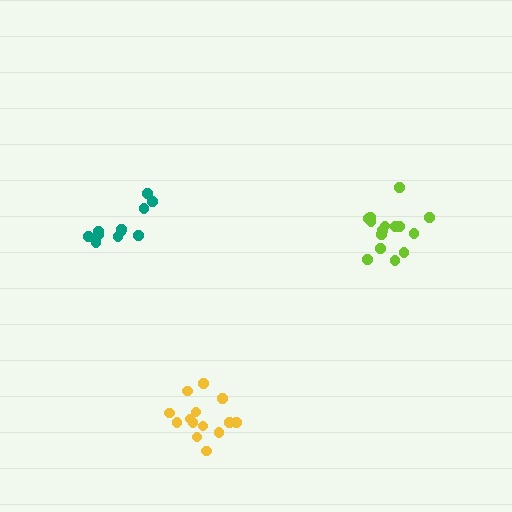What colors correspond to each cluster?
The clusters are colored: yellow, lime, teal.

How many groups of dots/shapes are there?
There are 3 groups.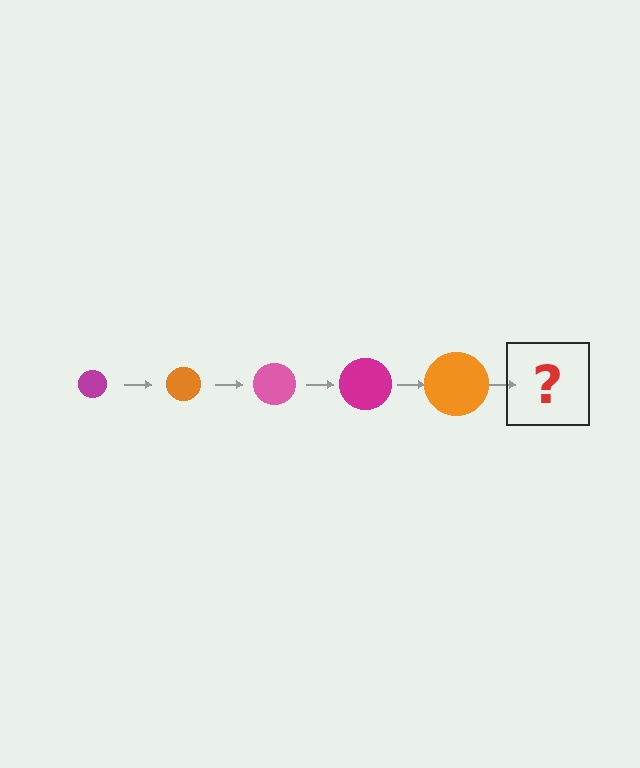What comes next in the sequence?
The next element should be a pink circle, larger than the previous one.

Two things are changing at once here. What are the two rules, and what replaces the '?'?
The two rules are that the circle grows larger each step and the color cycles through magenta, orange, and pink. The '?' should be a pink circle, larger than the previous one.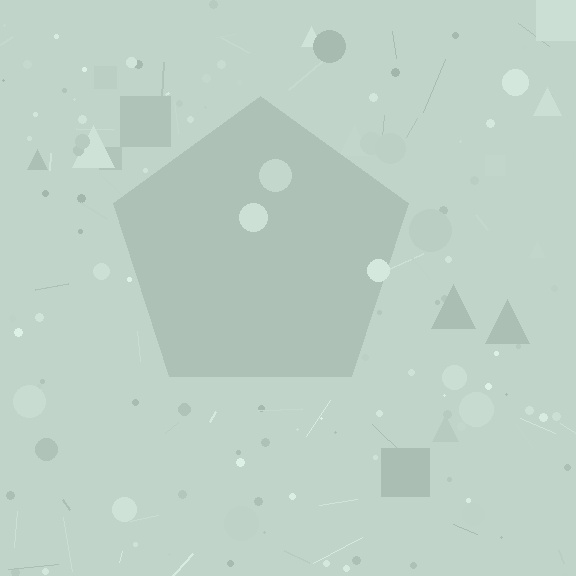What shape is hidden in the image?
A pentagon is hidden in the image.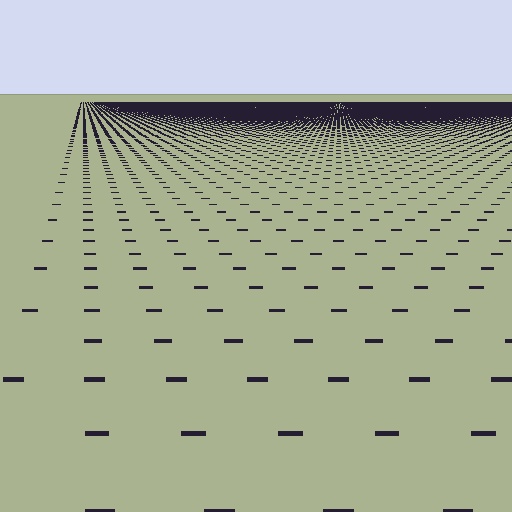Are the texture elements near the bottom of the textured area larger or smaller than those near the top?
Larger. Near the bottom, elements are closer to the viewer and appear at a bigger on-screen size.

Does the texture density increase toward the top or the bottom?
Density increases toward the top.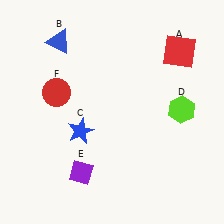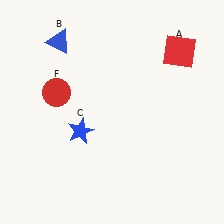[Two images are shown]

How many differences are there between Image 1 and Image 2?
There are 2 differences between the two images.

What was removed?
The purple diamond (E), the lime hexagon (D) were removed in Image 2.